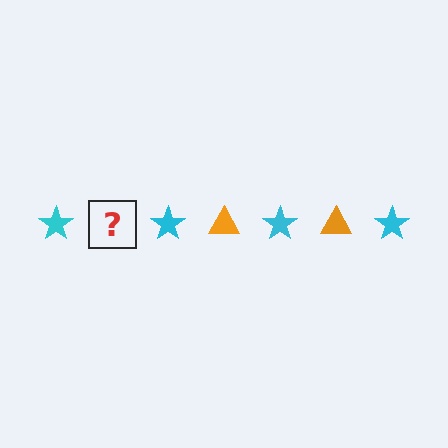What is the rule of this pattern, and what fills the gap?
The rule is that the pattern alternates between cyan star and orange triangle. The gap should be filled with an orange triangle.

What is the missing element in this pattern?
The missing element is an orange triangle.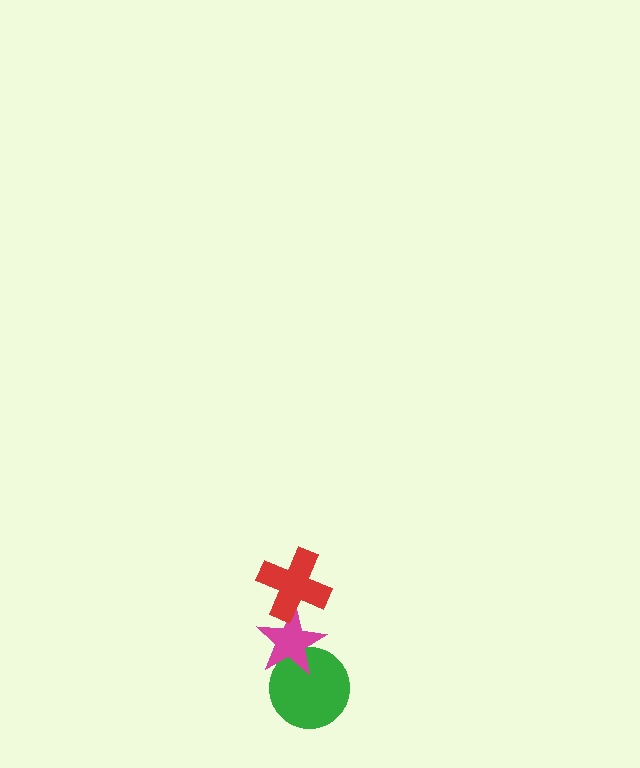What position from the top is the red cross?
The red cross is 1st from the top.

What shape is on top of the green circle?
The magenta star is on top of the green circle.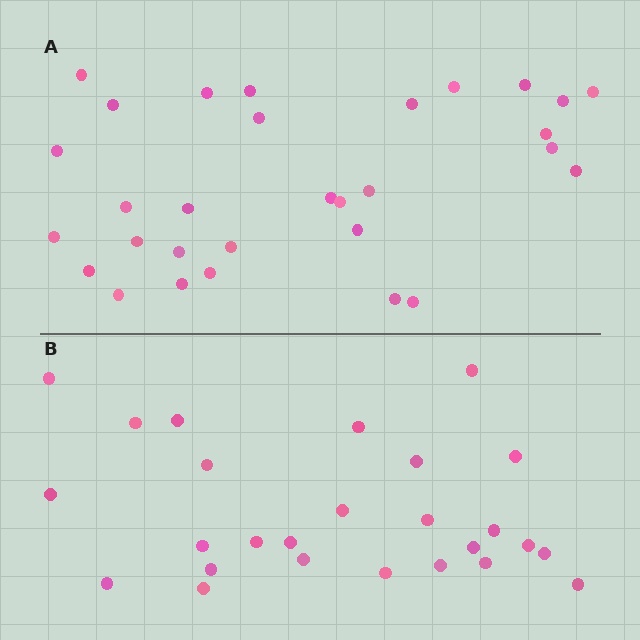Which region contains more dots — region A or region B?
Region A (the top region) has more dots.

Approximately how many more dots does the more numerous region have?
Region A has about 4 more dots than region B.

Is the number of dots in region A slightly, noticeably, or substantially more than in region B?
Region A has only slightly more — the two regions are fairly close. The ratio is roughly 1.2 to 1.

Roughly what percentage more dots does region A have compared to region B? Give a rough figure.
About 15% more.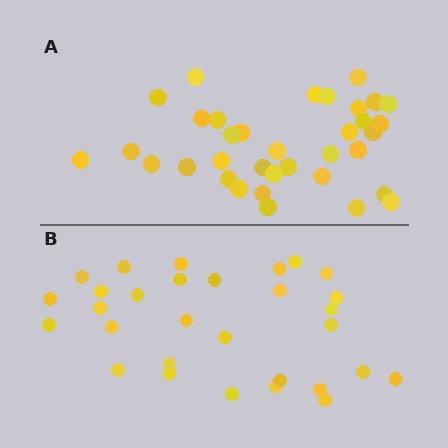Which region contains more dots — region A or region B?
Region A (the top region) has more dots.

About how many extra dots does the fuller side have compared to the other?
Region A has about 5 more dots than region B.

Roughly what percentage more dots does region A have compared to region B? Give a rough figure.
About 15% more.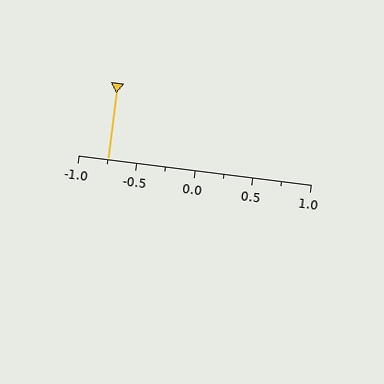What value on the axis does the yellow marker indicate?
The marker indicates approximately -0.75.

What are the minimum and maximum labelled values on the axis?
The axis runs from -1.0 to 1.0.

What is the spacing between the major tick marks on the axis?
The major ticks are spaced 0.5 apart.